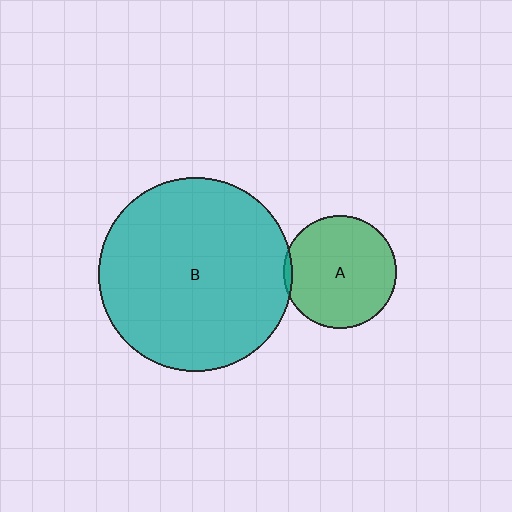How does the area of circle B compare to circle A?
Approximately 2.9 times.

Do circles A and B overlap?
Yes.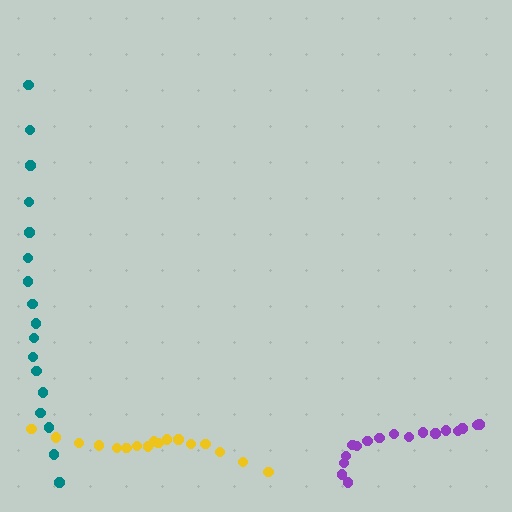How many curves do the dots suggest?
There are 3 distinct paths.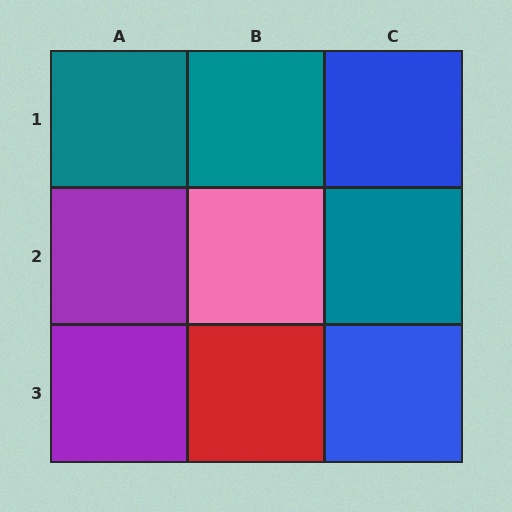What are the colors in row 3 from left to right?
Purple, red, blue.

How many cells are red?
1 cell is red.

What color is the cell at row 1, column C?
Blue.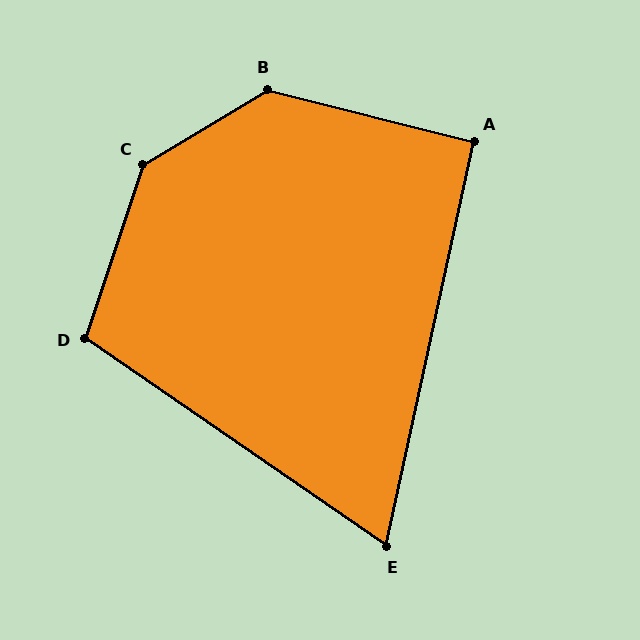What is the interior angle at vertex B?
Approximately 135 degrees (obtuse).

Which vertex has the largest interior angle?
C, at approximately 139 degrees.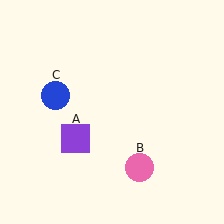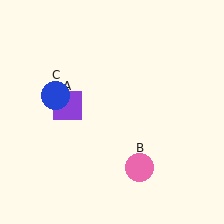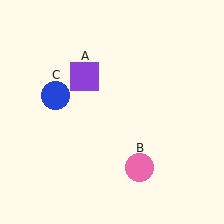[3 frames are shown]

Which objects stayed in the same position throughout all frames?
Pink circle (object B) and blue circle (object C) remained stationary.